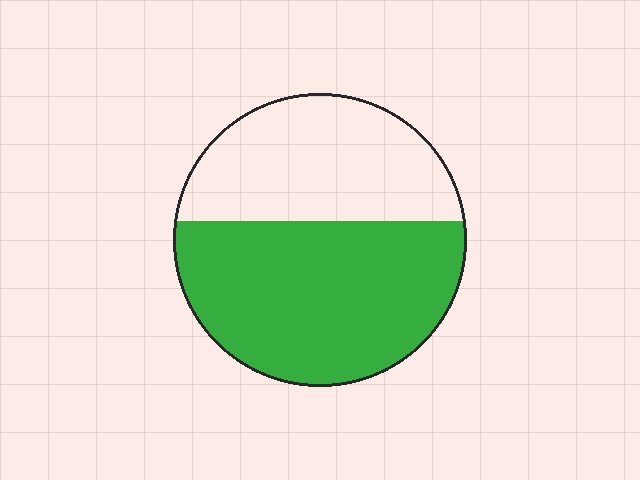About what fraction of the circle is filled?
About three fifths (3/5).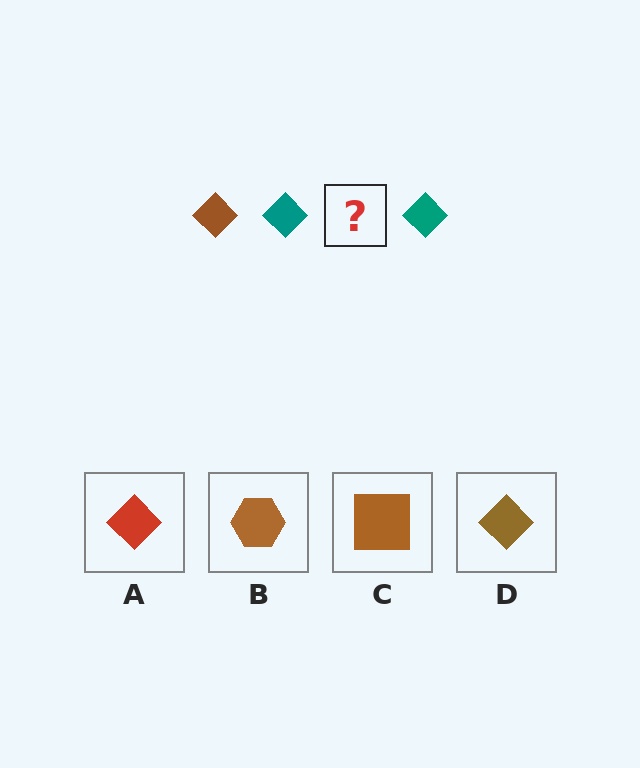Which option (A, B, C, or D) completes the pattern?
D.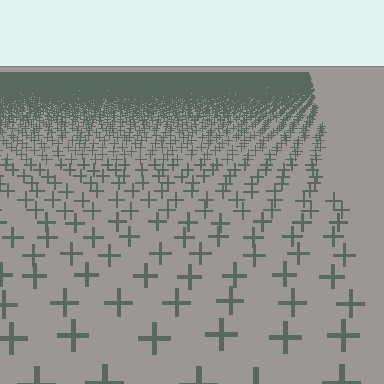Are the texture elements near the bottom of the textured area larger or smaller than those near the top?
Larger. Near the bottom, elements are closer to the viewer and appear at a bigger on-screen size.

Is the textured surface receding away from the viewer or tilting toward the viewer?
The surface is receding away from the viewer. Texture elements get smaller and denser toward the top.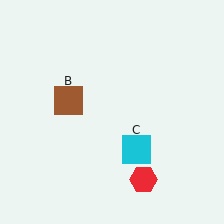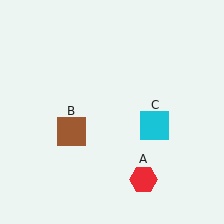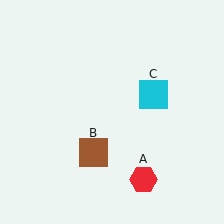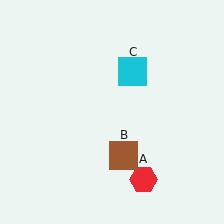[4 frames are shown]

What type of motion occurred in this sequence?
The brown square (object B), cyan square (object C) rotated counterclockwise around the center of the scene.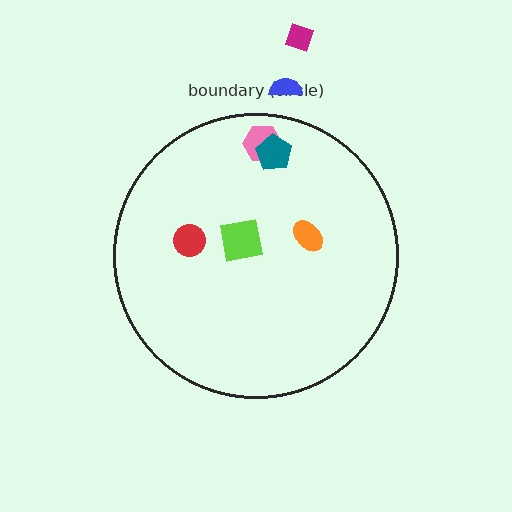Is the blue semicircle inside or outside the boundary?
Outside.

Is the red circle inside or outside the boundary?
Inside.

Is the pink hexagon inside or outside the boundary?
Inside.